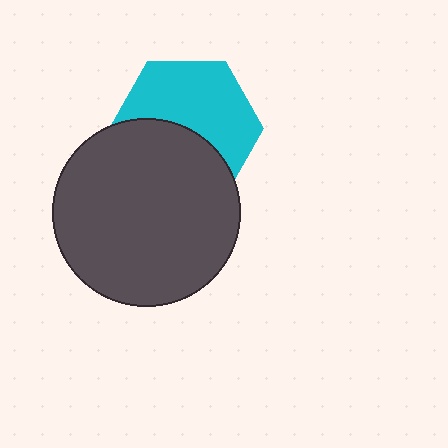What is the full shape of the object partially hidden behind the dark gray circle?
The partially hidden object is a cyan hexagon.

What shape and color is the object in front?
The object in front is a dark gray circle.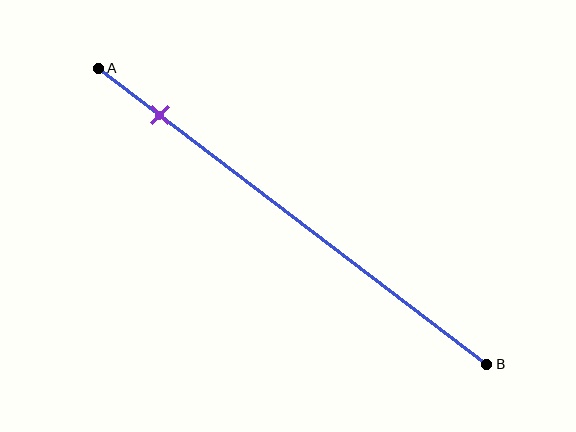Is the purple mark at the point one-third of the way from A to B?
No, the mark is at about 15% from A, not at the 33% one-third point.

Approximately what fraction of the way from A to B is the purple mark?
The purple mark is approximately 15% of the way from A to B.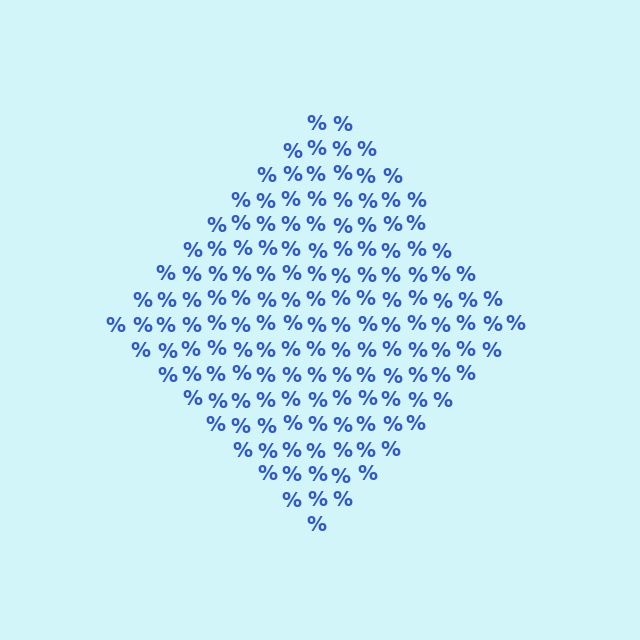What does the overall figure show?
The overall figure shows a diamond.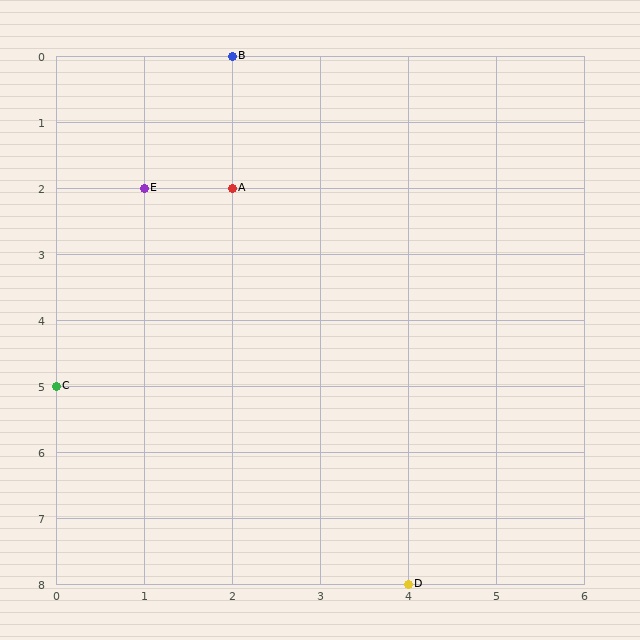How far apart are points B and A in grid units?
Points B and A are 2 rows apart.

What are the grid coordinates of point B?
Point B is at grid coordinates (2, 0).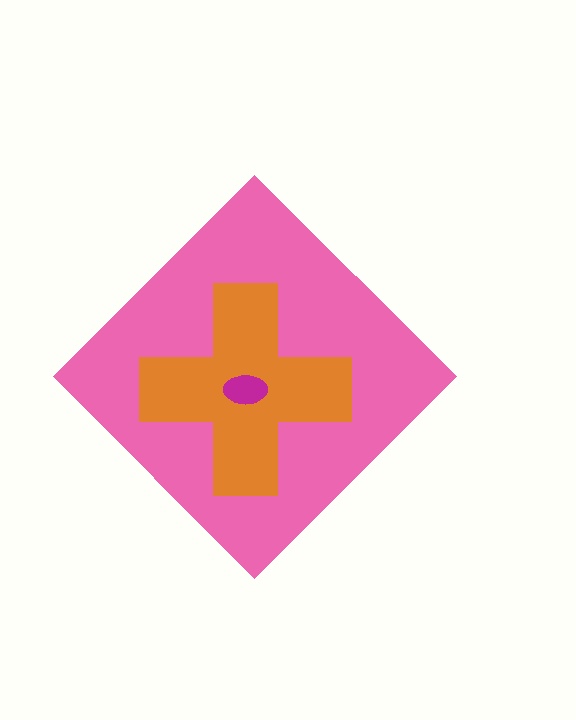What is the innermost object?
The magenta ellipse.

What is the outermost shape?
The pink diamond.